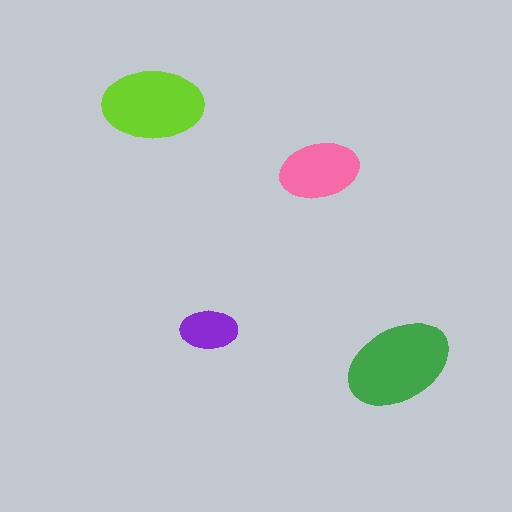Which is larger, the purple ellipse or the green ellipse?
The green one.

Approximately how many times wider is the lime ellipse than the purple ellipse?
About 2 times wider.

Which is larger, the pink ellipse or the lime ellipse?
The lime one.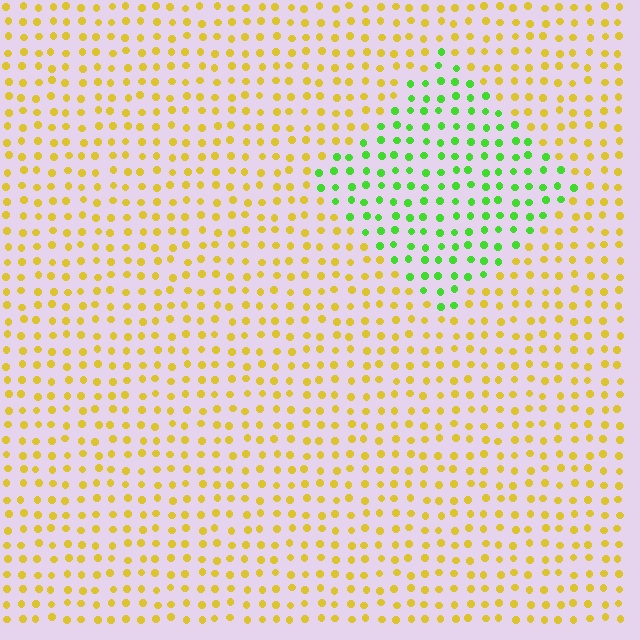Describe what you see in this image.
The image is filled with small yellow elements in a uniform arrangement. A diamond-shaped region is visible where the elements are tinted to a slightly different hue, forming a subtle color boundary.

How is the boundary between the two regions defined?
The boundary is defined purely by a slight shift in hue (about 61 degrees). Spacing, size, and orientation are identical on both sides.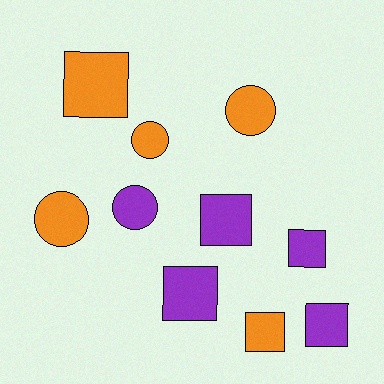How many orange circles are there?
There are 3 orange circles.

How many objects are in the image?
There are 10 objects.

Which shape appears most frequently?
Square, with 6 objects.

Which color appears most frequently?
Purple, with 5 objects.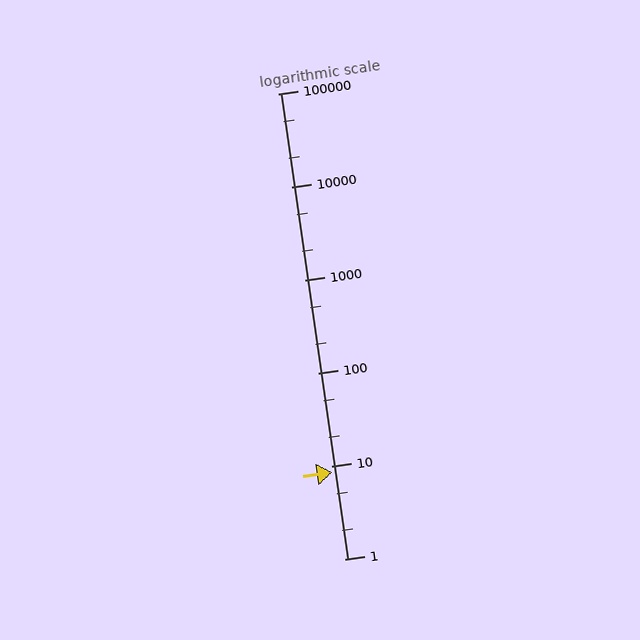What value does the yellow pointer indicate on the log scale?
The pointer indicates approximately 8.6.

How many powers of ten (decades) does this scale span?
The scale spans 5 decades, from 1 to 100000.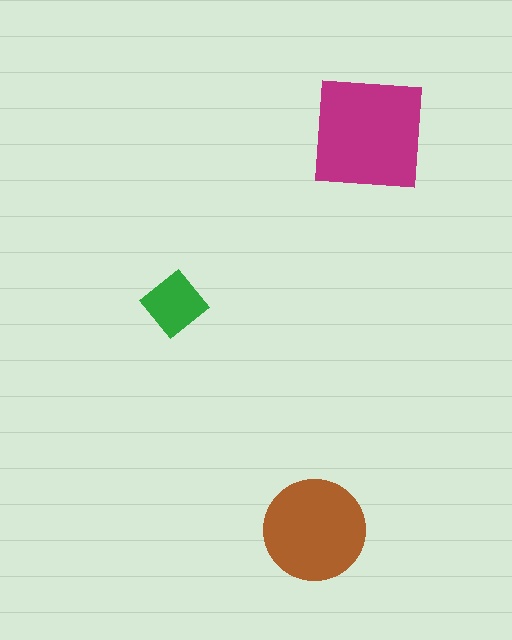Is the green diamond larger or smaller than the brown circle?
Smaller.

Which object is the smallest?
The green diamond.